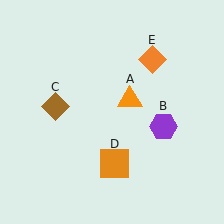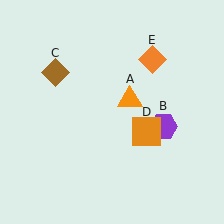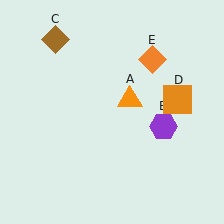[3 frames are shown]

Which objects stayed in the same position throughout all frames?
Orange triangle (object A) and purple hexagon (object B) and orange diamond (object E) remained stationary.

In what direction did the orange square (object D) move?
The orange square (object D) moved up and to the right.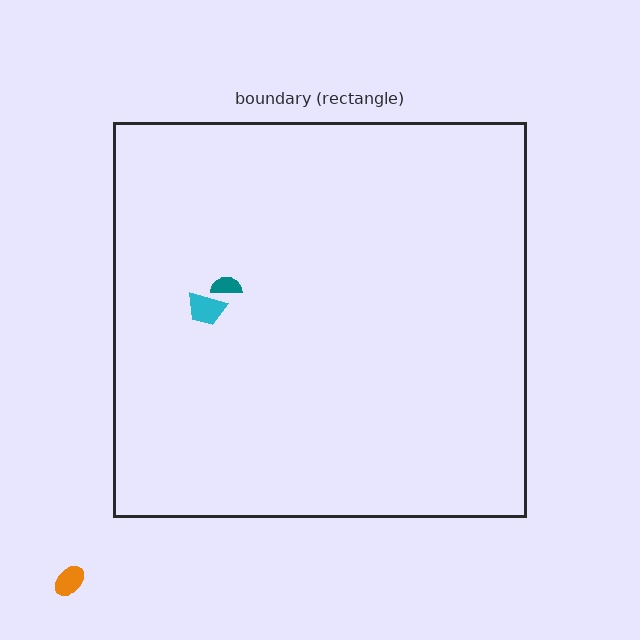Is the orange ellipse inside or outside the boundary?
Outside.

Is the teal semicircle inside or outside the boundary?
Inside.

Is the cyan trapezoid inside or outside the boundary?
Inside.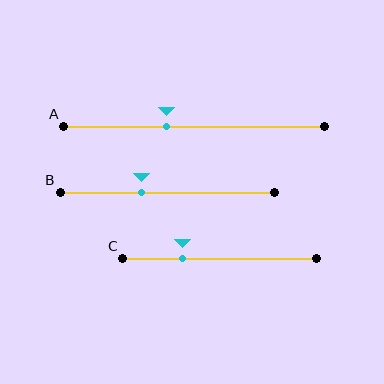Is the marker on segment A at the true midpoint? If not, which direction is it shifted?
No, the marker on segment A is shifted to the left by about 10% of the segment length.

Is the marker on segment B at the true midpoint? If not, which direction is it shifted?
No, the marker on segment B is shifted to the left by about 12% of the segment length.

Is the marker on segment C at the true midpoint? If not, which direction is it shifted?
No, the marker on segment C is shifted to the left by about 19% of the segment length.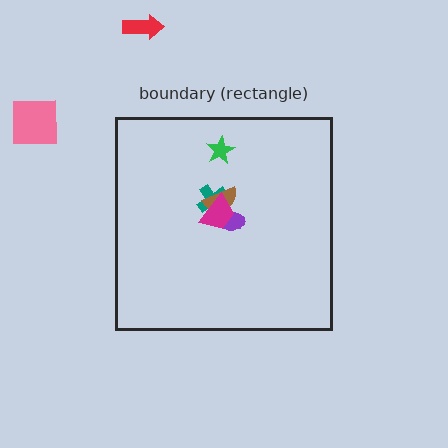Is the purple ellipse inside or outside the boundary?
Inside.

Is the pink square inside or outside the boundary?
Outside.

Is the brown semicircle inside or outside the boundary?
Inside.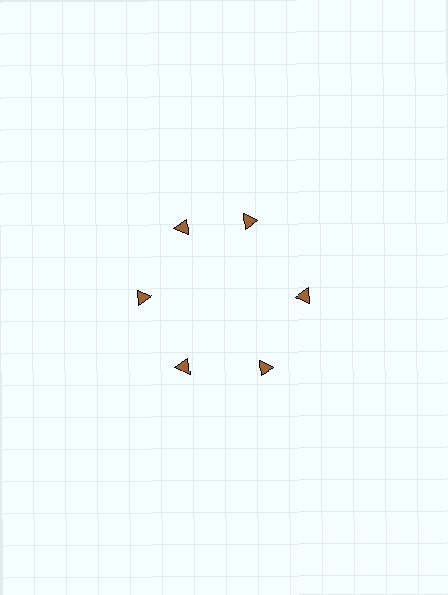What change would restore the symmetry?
The symmetry would be restored by rotating it back into even spacing with its neighbors so that all 6 triangles sit at equal angles and equal distance from the center.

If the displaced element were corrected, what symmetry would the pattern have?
It would have 6-fold rotational symmetry — the pattern would map onto itself every 60 degrees.